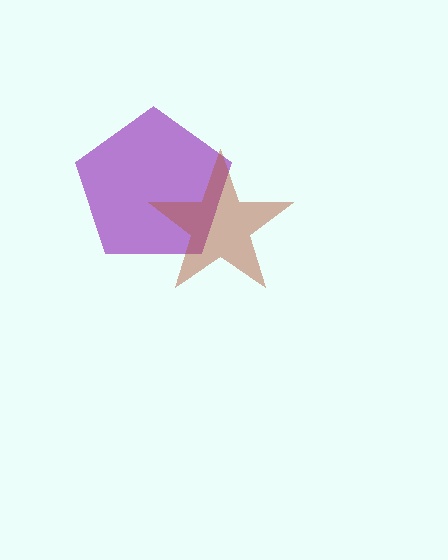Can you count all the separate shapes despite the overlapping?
Yes, there are 2 separate shapes.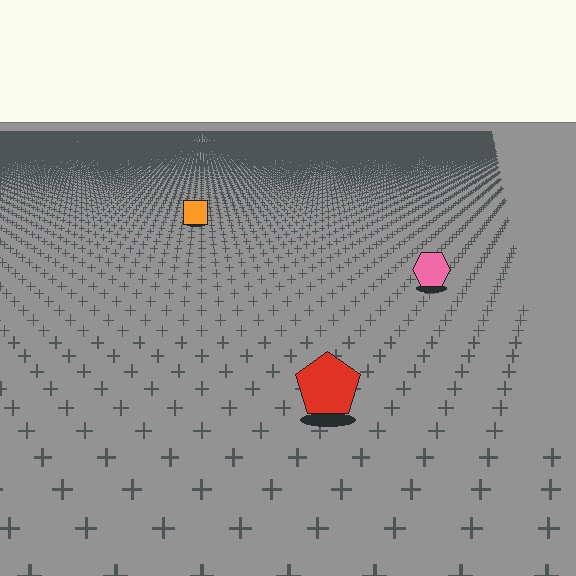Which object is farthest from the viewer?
The orange square is farthest from the viewer. It appears smaller and the ground texture around it is denser.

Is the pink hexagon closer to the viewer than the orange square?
Yes. The pink hexagon is closer — you can tell from the texture gradient: the ground texture is coarser near it.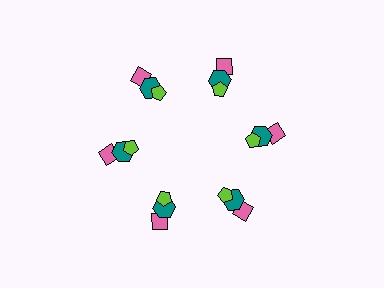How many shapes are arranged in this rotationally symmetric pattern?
There are 18 shapes, arranged in 6 groups of 3.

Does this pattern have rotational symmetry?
Yes, this pattern has 6-fold rotational symmetry. It looks the same after rotating 60 degrees around the center.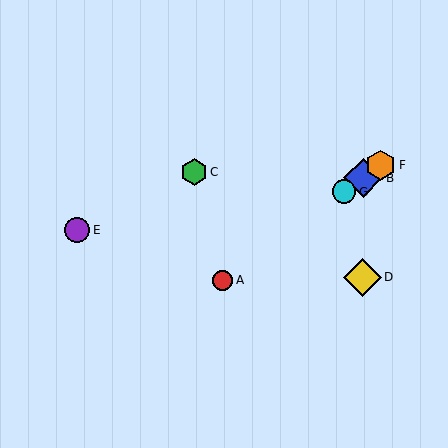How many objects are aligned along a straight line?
4 objects (A, B, F, G) are aligned along a straight line.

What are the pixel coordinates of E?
Object E is at (77, 230).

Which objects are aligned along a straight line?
Objects A, B, F, G are aligned along a straight line.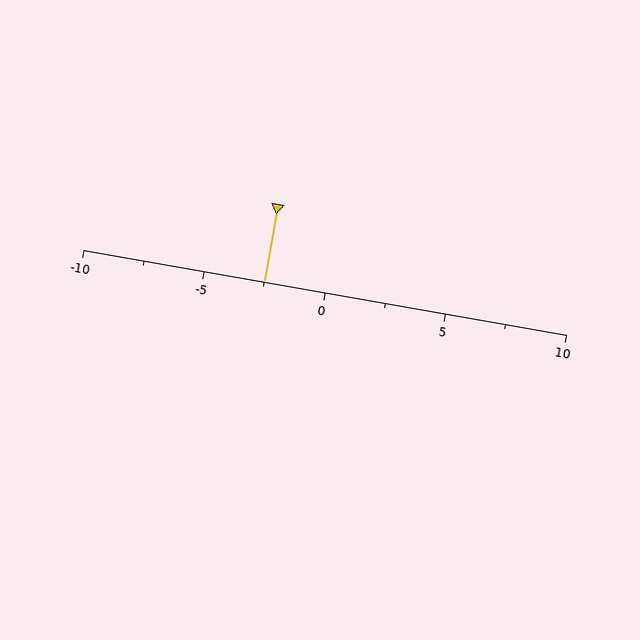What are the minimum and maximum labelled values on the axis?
The axis runs from -10 to 10.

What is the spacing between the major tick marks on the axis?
The major ticks are spaced 5 apart.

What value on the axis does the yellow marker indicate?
The marker indicates approximately -2.5.